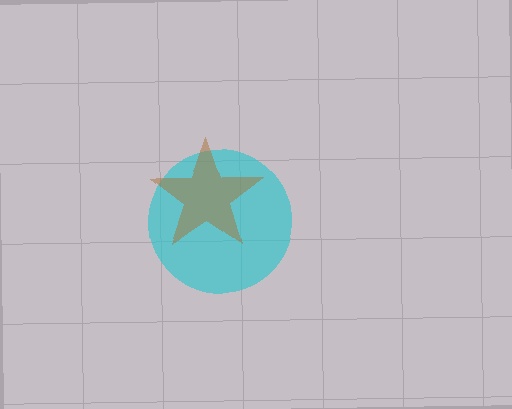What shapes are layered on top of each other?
The layered shapes are: a cyan circle, a brown star.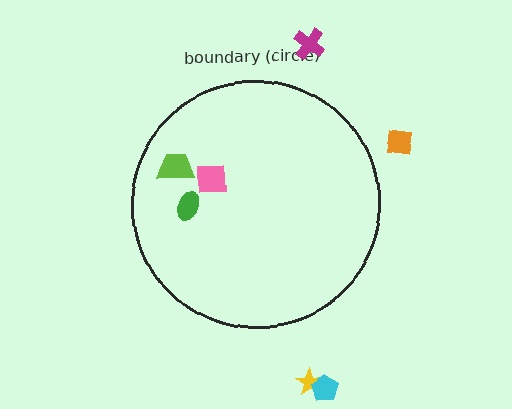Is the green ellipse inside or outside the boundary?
Inside.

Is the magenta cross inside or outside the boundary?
Outside.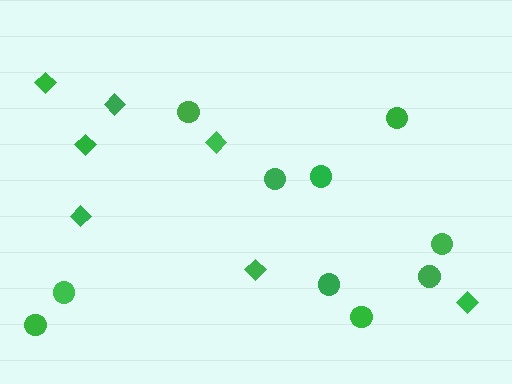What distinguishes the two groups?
There are 2 groups: one group of circles (10) and one group of diamonds (7).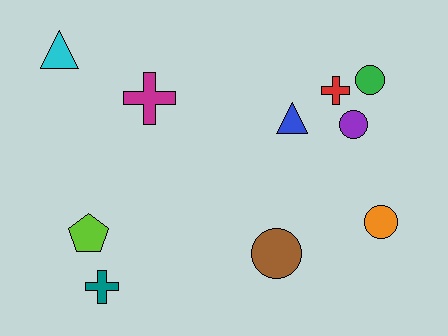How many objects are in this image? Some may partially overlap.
There are 10 objects.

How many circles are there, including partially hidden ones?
There are 4 circles.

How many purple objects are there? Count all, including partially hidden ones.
There is 1 purple object.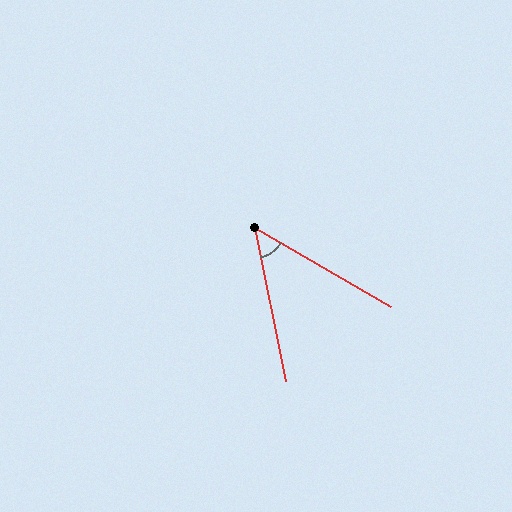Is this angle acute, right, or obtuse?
It is acute.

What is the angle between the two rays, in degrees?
Approximately 48 degrees.